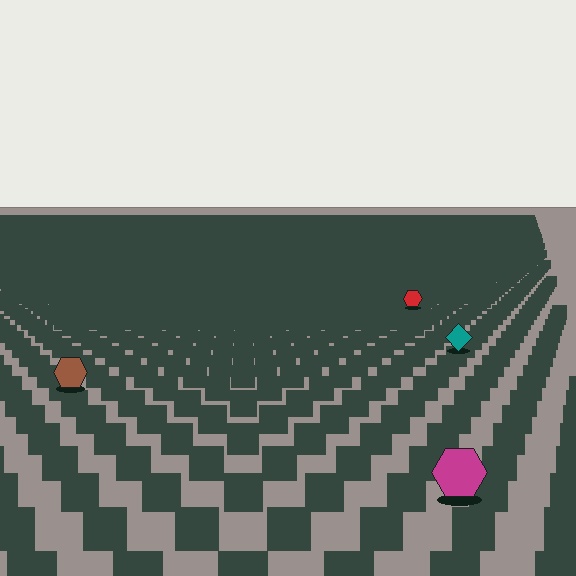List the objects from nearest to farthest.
From nearest to farthest: the magenta hexagon, the brown hexagon, the teal diamond, the red hexagon.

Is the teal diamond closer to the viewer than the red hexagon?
Yes. The teal diamond is closer — you can tell from the texture gradient: the ground texture is coarser near it.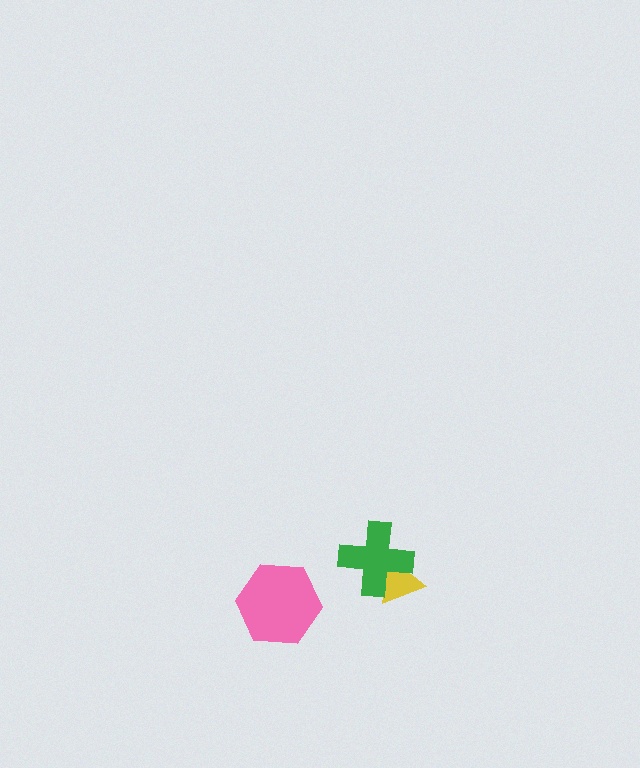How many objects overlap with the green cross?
1 object overlaps with the green cross.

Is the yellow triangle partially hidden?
Yes, it is partially covered by another shape.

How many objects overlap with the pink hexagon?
0 objects overlap with the pink hexagon.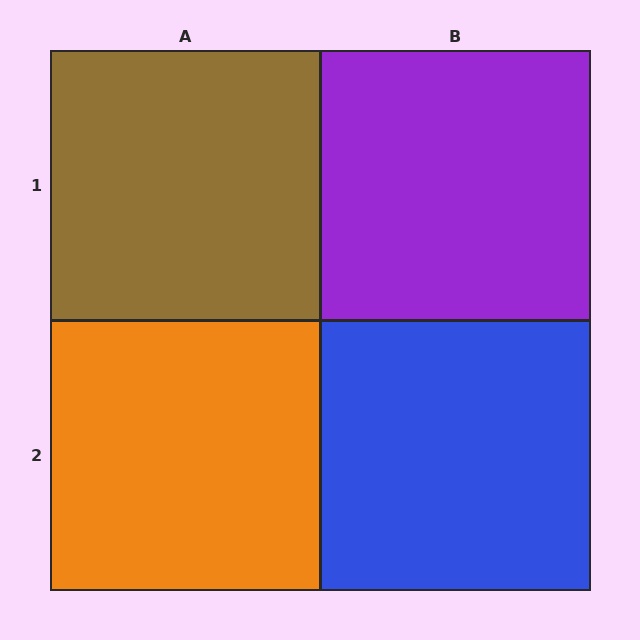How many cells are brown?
1 cell is brown.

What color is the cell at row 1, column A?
Brown.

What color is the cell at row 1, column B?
Purple.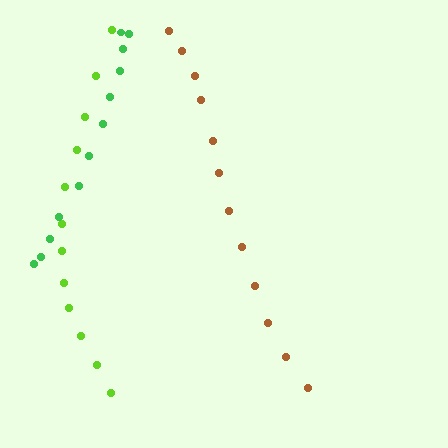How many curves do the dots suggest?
There are 3 distinct paths.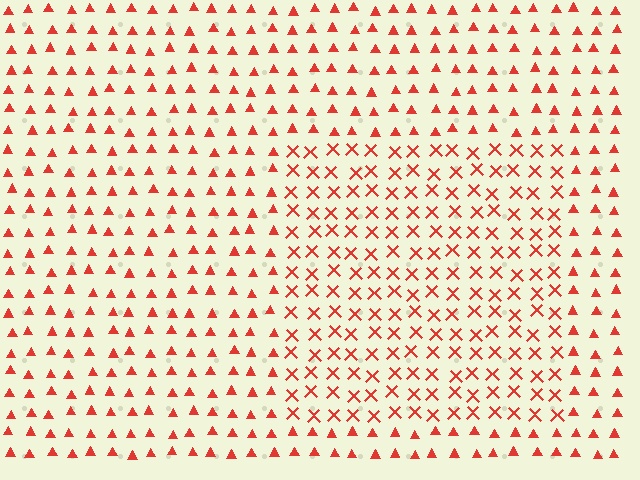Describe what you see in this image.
The image is filled with small red elements arranged in a uniform grid. A rectangle-shaped region contains X marks, while the surrounding area contains triangles. The boundary is defined purely by the change in element shape.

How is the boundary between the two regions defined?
The boundary is defined by a change in element shape: X marks inside vs. triangles outside. All elements share the same color and spacing.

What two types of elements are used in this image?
The image uses X marks inside the rectangle region and triangles outside it.